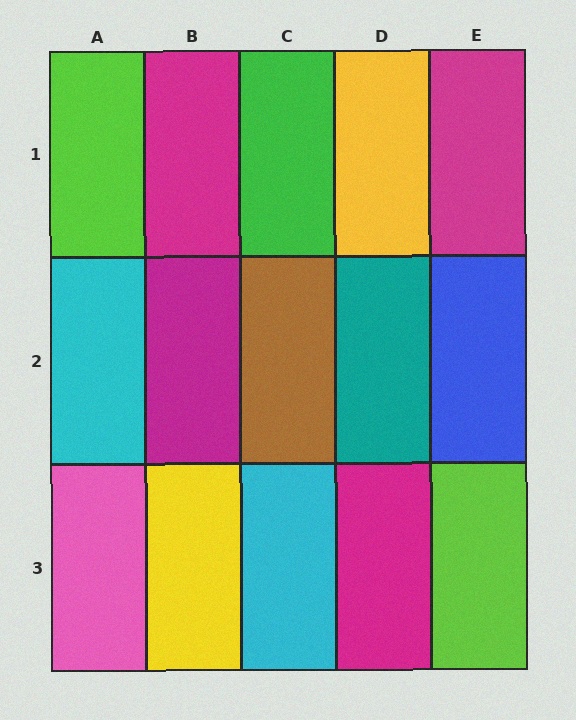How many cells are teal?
1 cell is teal.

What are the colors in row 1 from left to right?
Lime, magenta, green, yellow, magenta.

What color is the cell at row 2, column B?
Magenta.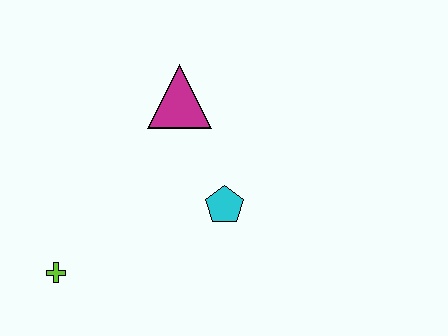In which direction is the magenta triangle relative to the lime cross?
The magenta triangle is above the lime cross.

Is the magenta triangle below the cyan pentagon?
No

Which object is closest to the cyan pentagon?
The magenta triangle is closest to the cyan pentagon.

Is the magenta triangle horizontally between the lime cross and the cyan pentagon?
Yes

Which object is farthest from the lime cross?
The magenta triangle is farthest from the lime cross.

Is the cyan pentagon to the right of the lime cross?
Yes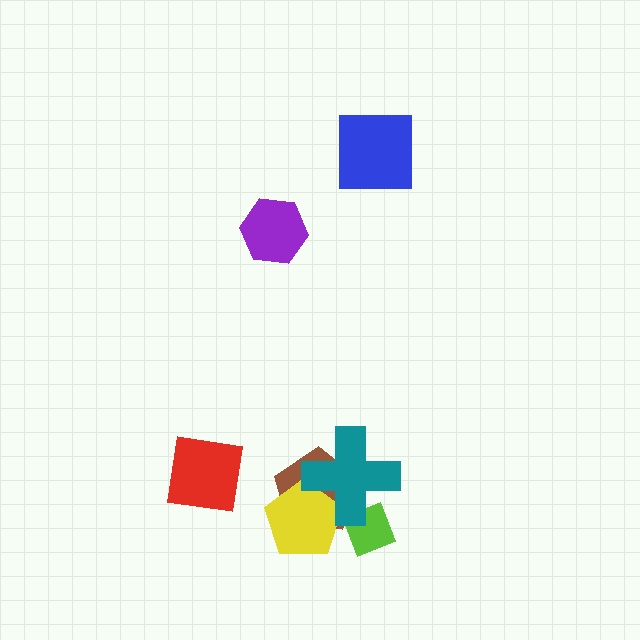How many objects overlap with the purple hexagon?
0 objects overlap with the purple hexagon.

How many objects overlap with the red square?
0 objects overlap with the red square.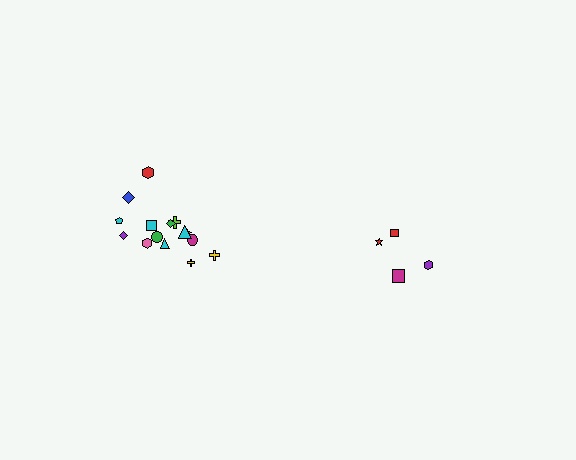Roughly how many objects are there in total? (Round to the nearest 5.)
Roughly 20 objects in total.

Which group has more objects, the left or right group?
The left group.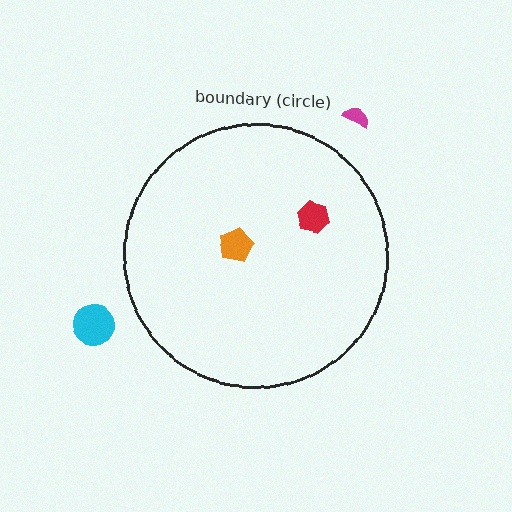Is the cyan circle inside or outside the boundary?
Outside.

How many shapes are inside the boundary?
2 inside, 2 outside.